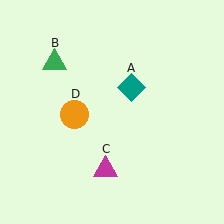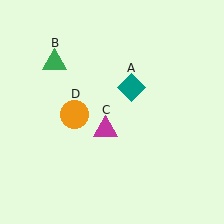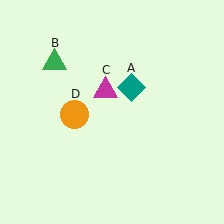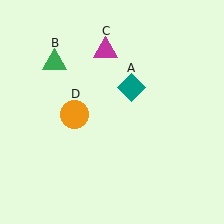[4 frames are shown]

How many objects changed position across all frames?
1 object changed position: magenta triangle (object C).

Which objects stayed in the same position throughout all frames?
Teal diamond (object A) and green triangle (object B) and orange circle (object D) remained stationary.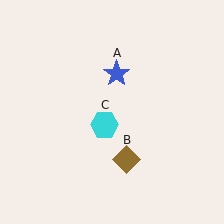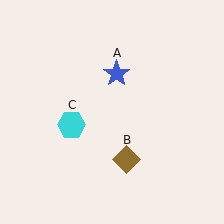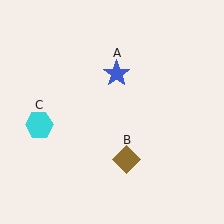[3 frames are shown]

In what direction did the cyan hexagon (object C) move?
The cyan hexagon (object C) moved left.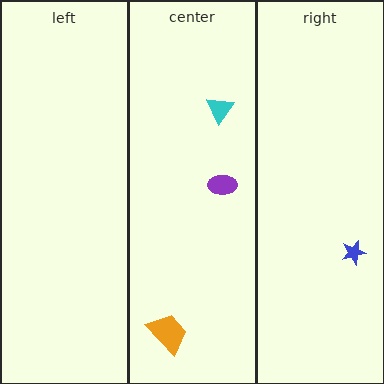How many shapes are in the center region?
3.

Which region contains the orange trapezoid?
The center region.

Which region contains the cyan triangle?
The center region.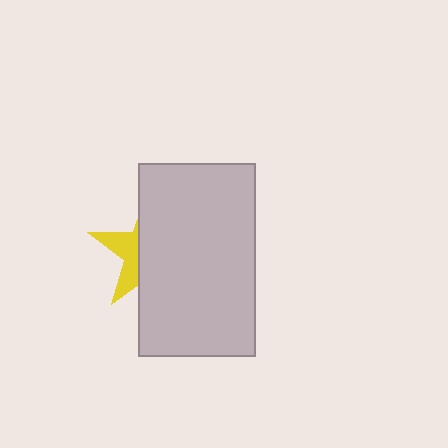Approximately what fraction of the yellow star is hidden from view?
Roughly 68% of the yellow star is hidden behind the light gray rectangle.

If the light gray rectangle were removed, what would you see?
You would see the complete yellow star.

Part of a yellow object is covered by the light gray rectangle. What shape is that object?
It is a star.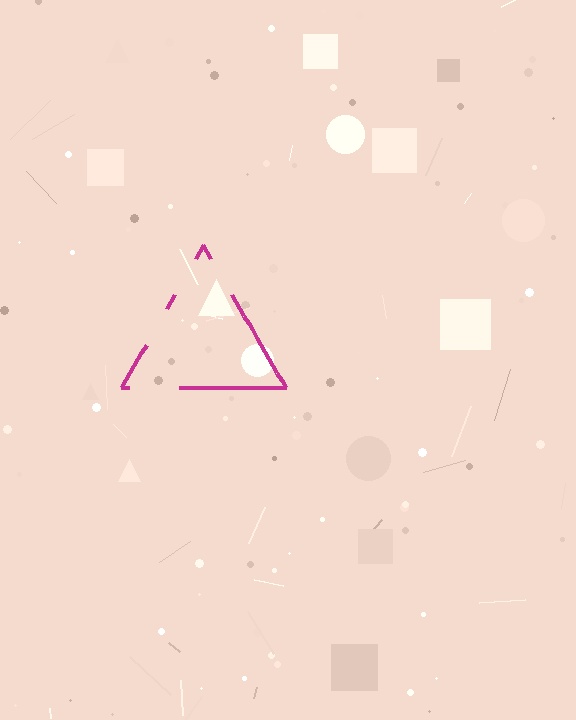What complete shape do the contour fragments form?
The contour fragments form a triangle.